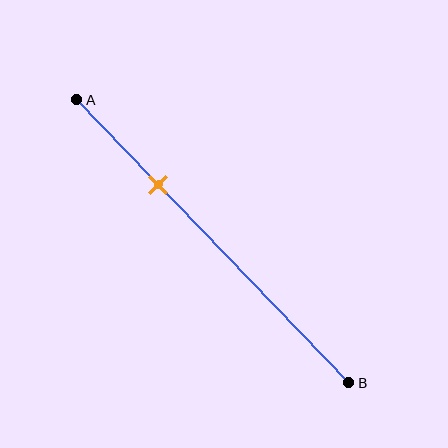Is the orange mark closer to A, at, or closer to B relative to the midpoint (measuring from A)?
The orange mark is closer to point A than the midpoint of segment AB.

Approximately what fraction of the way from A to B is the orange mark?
The orange mark is approximately 30% of the way from A to B.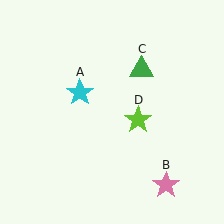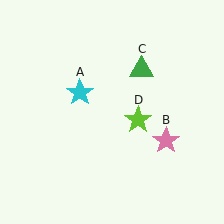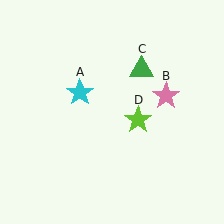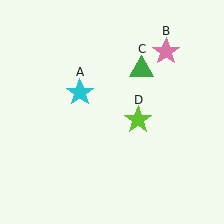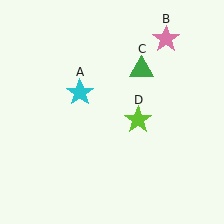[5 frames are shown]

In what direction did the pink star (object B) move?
The pink star (object B) moved up.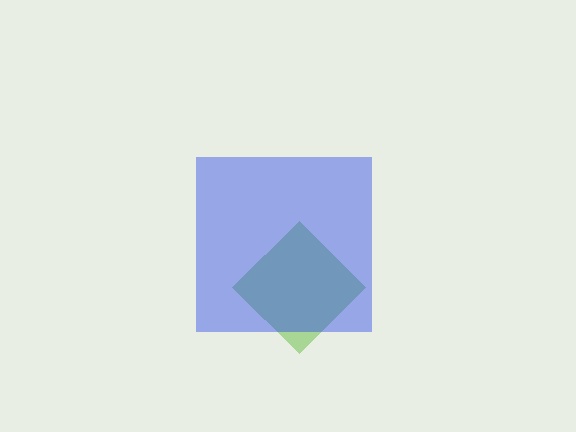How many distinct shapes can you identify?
There are 2 distinct shapes: a lime diamond, a blue square.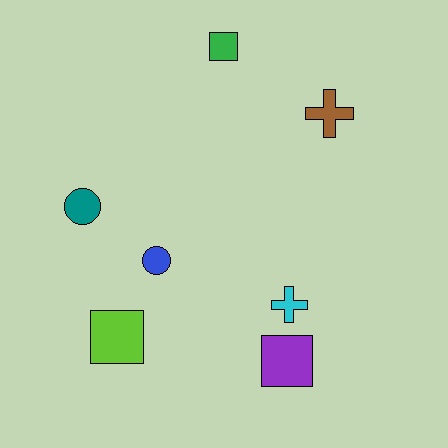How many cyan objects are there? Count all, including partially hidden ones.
There is 1 cyan object.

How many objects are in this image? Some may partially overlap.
There are 7 objects.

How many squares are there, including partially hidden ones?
There are 3 squares.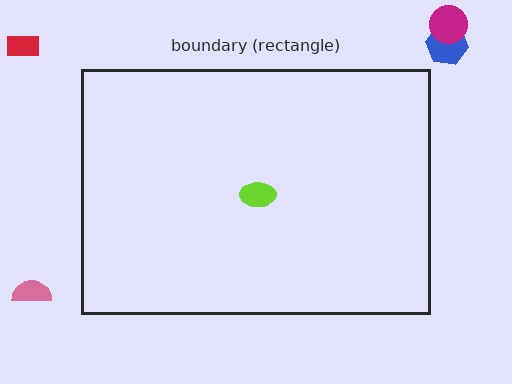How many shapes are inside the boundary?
1 inside, 4 outside.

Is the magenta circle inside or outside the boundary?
Outside.